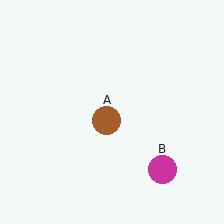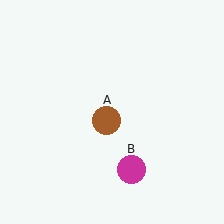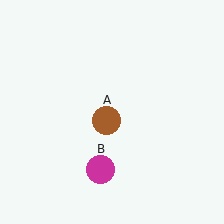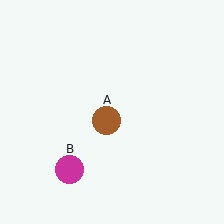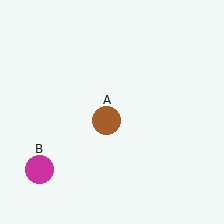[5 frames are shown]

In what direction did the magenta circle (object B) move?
The magenta circle (object B) moved left.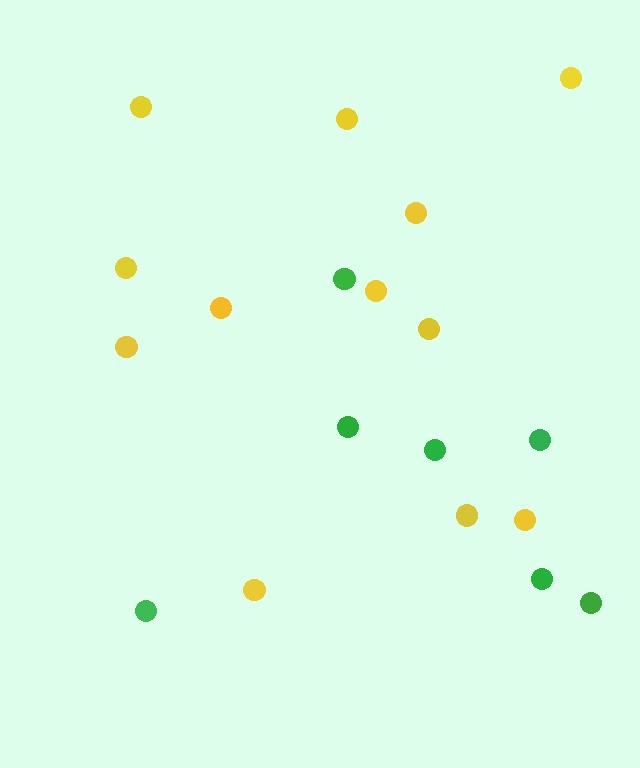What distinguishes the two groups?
There are 2 groups: one group of yellow circles (12) and one group of green circles (7).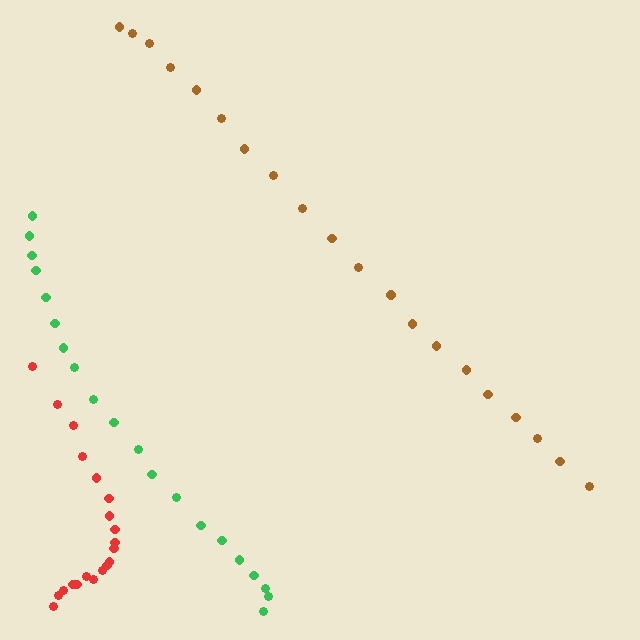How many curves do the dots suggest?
There are 3 distinct paths.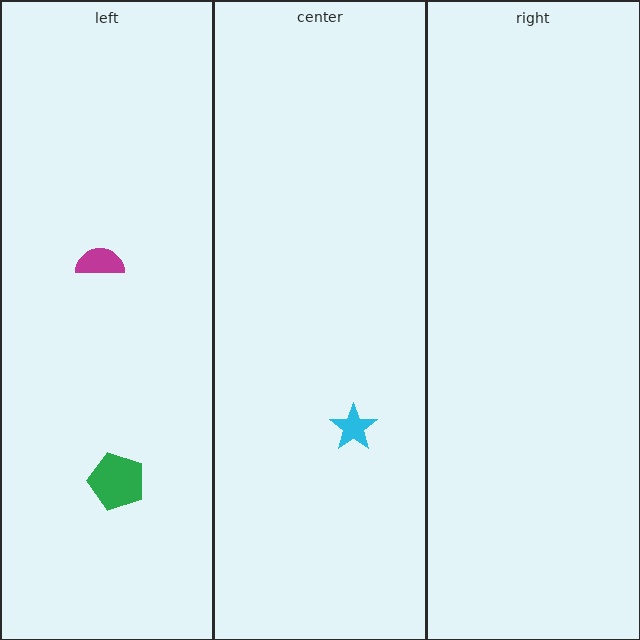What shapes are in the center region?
The cyan star.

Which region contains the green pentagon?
The left region.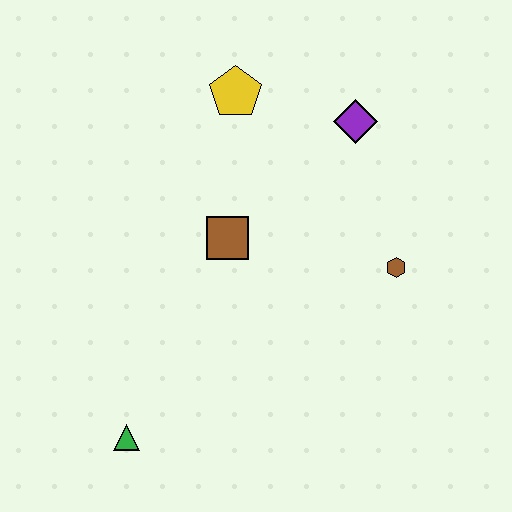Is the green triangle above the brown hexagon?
No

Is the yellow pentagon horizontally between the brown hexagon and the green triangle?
Yes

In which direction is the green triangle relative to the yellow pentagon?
The green triangle is below the yellow pentagon.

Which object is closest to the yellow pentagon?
The purple diamond is closest to the yellow pentagon.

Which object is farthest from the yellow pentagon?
The green triangle is farthest from the yellow pentagon.